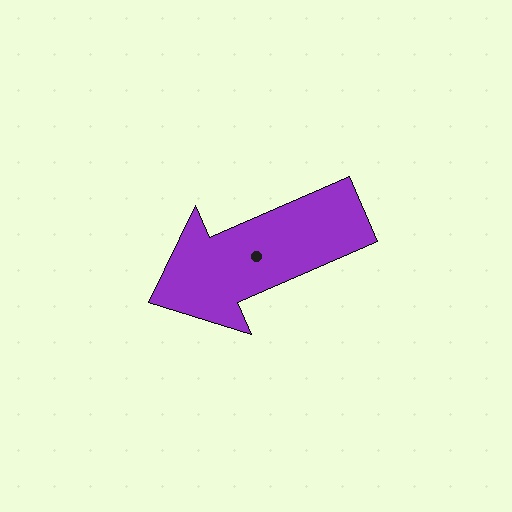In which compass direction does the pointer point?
Southwest.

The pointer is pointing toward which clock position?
Roughly 8 o'clock.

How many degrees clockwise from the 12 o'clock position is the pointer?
Approximately 247 degrees.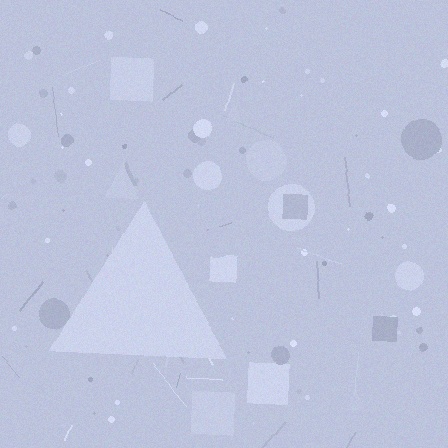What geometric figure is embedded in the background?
A triangle is embedded in the background.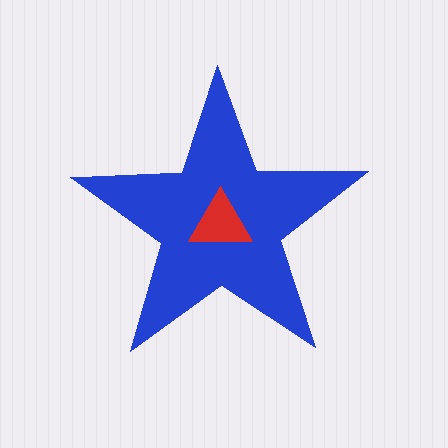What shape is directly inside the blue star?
The red triangle.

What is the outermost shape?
The blue star.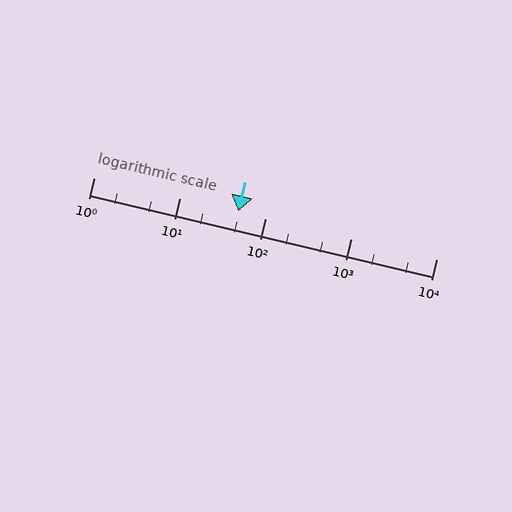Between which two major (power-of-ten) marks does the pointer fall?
The pointer is between 10 and 100.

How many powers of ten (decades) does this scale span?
The scale spans 4 decades, from 1 to 10000.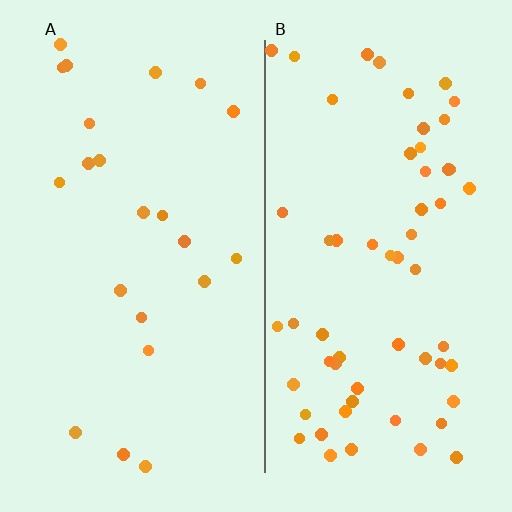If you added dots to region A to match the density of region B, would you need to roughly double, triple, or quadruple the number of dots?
Approximately triple.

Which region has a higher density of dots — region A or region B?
B (the right).